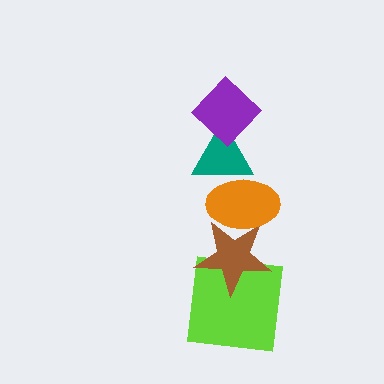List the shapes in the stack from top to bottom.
From top to bottom: the purple diamond, the teal triangle, the orange ellipse, the brown star, the lime square.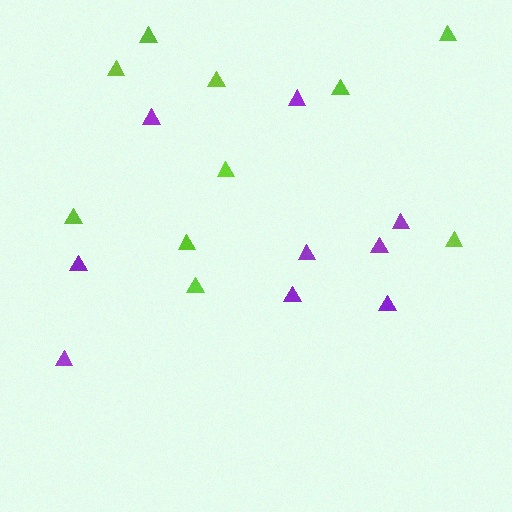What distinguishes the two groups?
There are 2 groups: one group of lime triangles (10) and one group of purple triangles (9).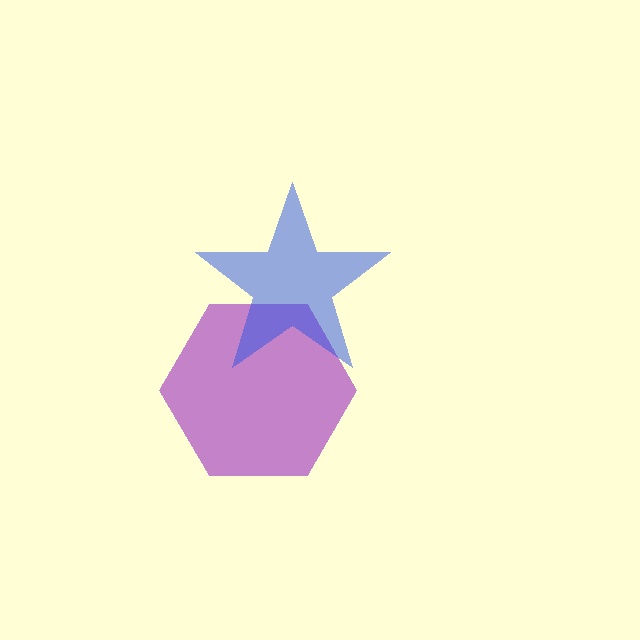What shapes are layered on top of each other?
The layered shapes are: a purple hexagon, a blue star.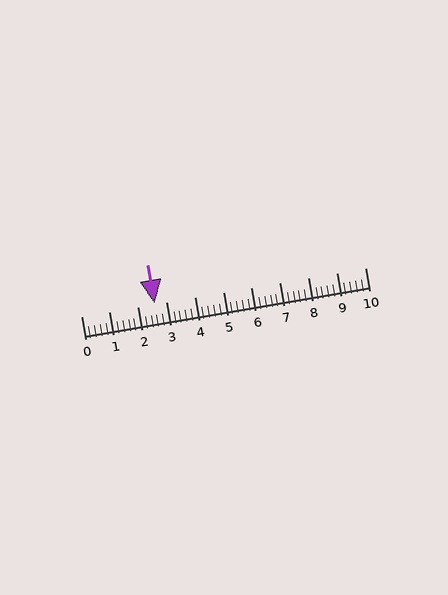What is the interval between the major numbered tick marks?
The major tick marks are spaced 1 units apart.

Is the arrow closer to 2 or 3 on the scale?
The arrow is closer to 3.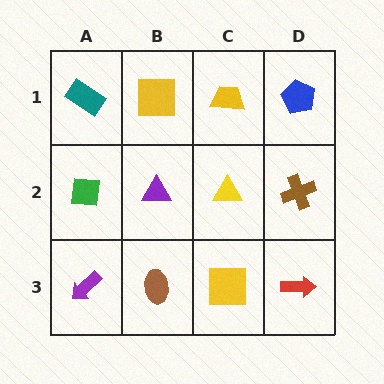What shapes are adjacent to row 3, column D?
A brown cross (row 2, column D), a yellow square (row 3, column C).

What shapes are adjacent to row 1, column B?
A purple triangle (row 2, column B), a teal rectangle (row 1, column A), a yellow trapezoid (row 1, column C).